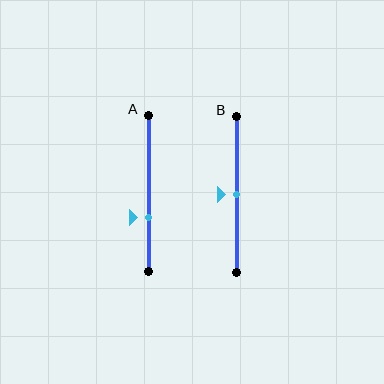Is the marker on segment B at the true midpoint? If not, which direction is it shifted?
Yes, the marker on segment B is at the true midpoint.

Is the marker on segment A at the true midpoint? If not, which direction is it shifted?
No, the marker on segment A is shifted downward by about 15% of the segment length.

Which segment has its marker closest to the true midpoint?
Segment B has its marker closest to the true midpoint.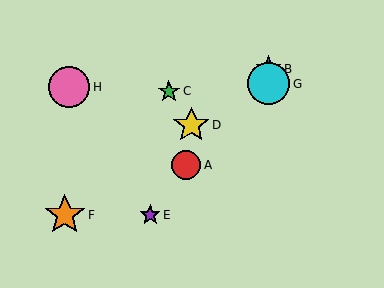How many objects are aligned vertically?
2 objects (B, G) are aligned vertically.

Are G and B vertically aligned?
Yes, both are at x≈269.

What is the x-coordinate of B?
Object B is at x≈269.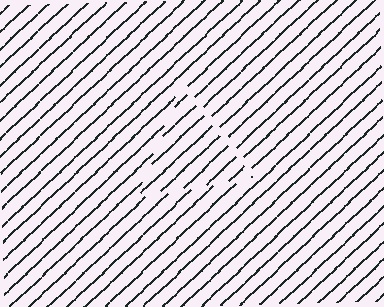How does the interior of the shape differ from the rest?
The interior of the shape contains the same grating, shifted by half a period — the contour is defined by the phase discontinuity where line-ends from the inner and outer gratings abut.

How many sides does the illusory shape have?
3 sides — the line-ends trace a triangle.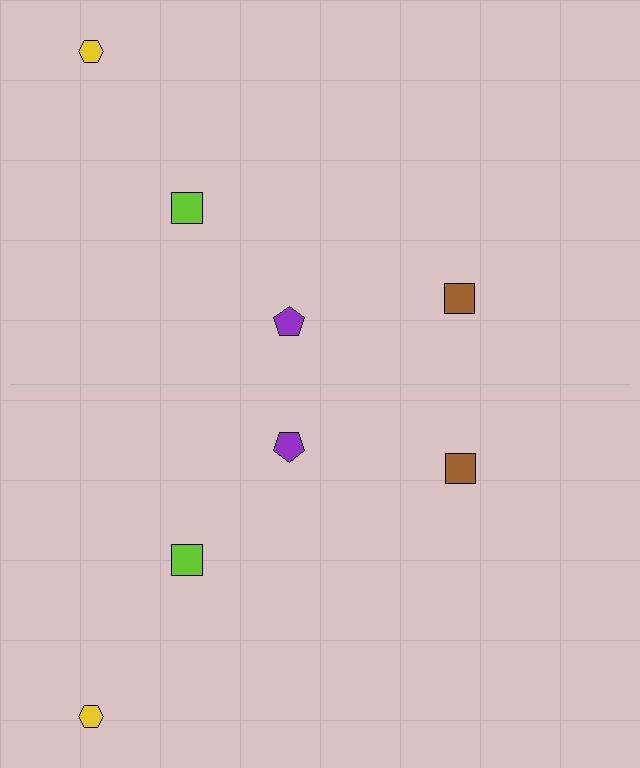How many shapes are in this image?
There are 8 shapes in this image.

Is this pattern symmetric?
Yes, this pattern has bilateral (reflection) symmetry.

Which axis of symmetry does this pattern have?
The pattern has a horizontal axis of symmetry running through the center of the image.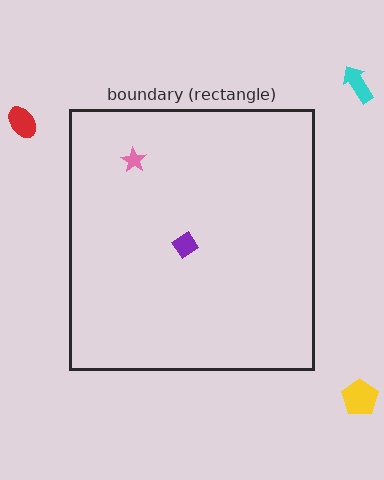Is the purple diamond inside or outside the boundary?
Inside.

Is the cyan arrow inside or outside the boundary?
Outside.